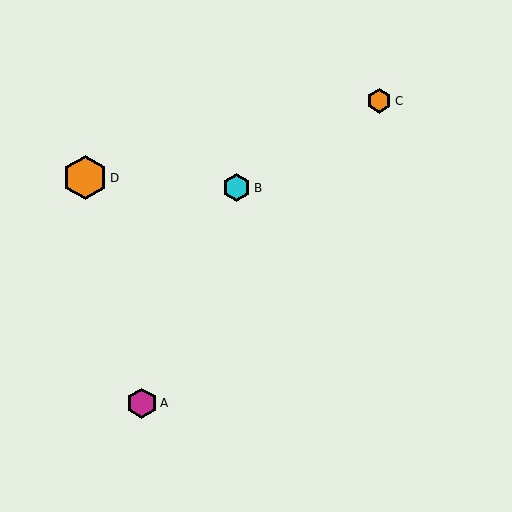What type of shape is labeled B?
Shape B is a cyan hexagon.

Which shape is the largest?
The orange hexagon (labeled D) is the largest.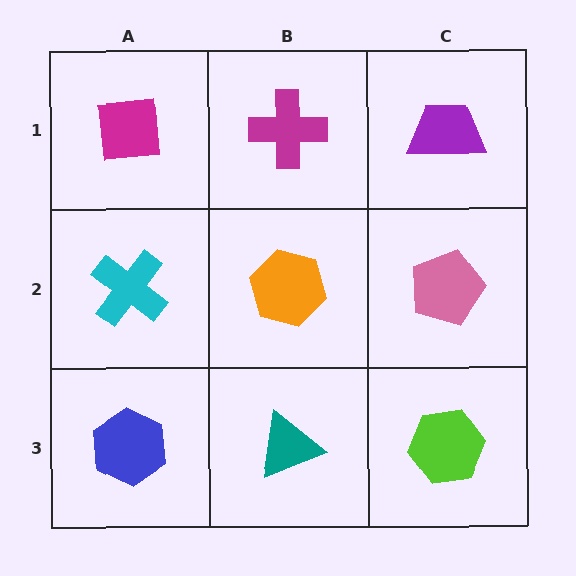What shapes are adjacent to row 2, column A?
A magenta square (row 1, column A), a blue hexagon (row 3, column A), an orange hexagon (row 2, column B).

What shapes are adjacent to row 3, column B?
An orange hexagon (row 2, column B), a blue hexagon (row 3, column A), a lime hexagon (row 3, column C).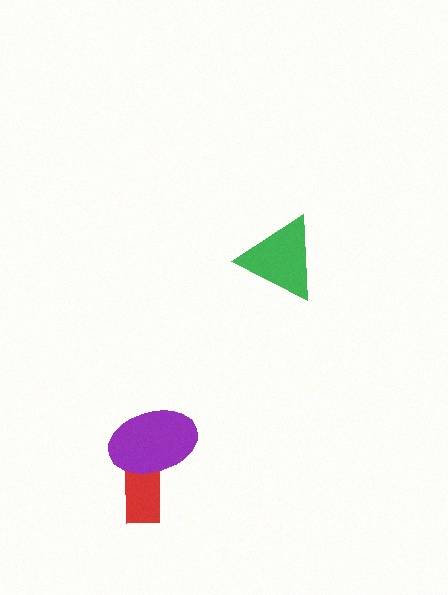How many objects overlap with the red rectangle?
1 object overlaps with the red rectangle.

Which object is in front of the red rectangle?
The purple ellipse is in front of the red rectangle.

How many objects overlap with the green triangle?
0 objects overlap with the green triangle.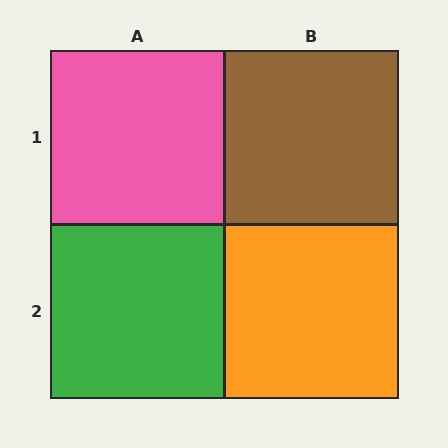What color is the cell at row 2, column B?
Orange.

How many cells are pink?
1 cell is pink.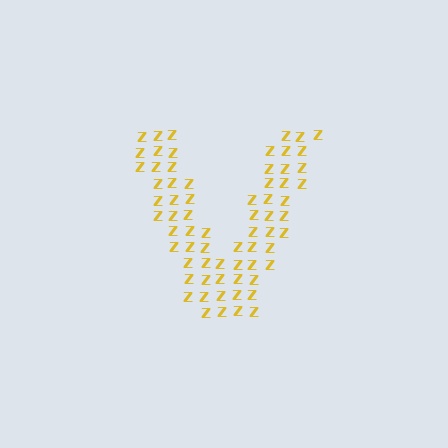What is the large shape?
The large shape is the letter V.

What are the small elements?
The small elements are letter Z's.